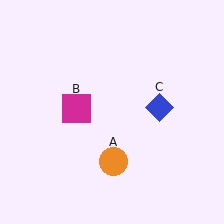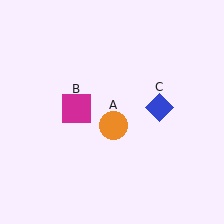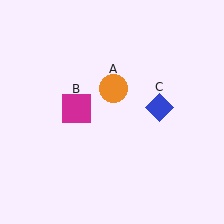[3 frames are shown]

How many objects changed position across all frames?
1 object changed position: orange circle (object A).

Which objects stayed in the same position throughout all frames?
Magenta square (object B) and blue diamond (object C) remained stationary.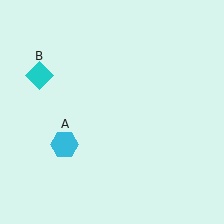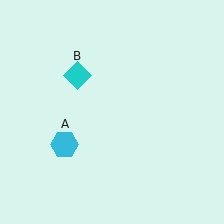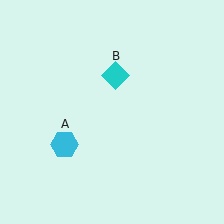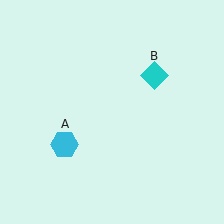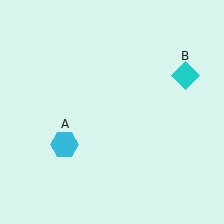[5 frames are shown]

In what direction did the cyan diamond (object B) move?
The cyan diamond (object B) moved right.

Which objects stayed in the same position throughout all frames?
Cyan hexagon (object A) remained stationary.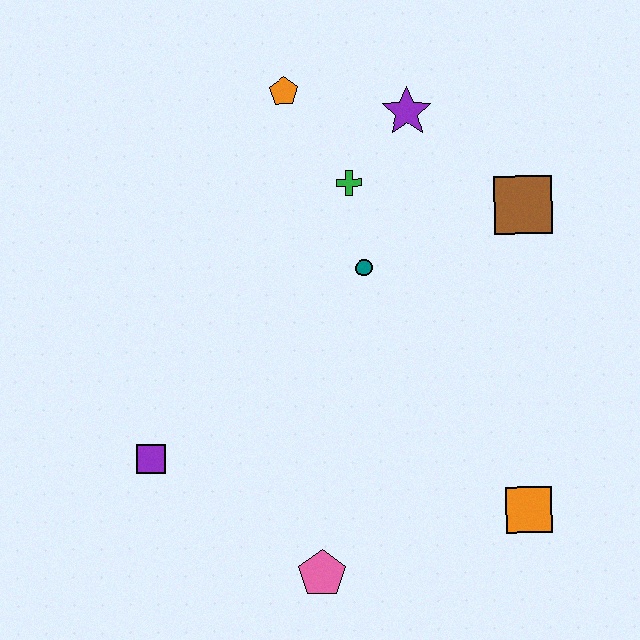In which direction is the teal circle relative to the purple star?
The teal circle is below the purple star.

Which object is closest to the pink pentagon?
The purple square is closest to the pink pentagon.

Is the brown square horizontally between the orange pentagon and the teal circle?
No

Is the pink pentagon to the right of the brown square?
No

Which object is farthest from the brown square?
The purple square is farthest from the brown square.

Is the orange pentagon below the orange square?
No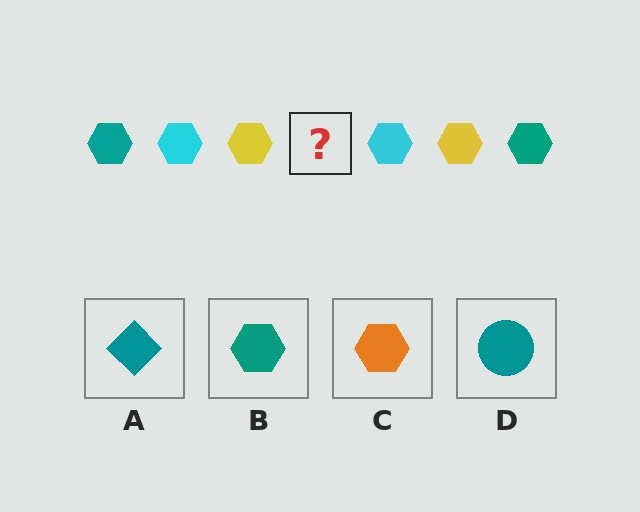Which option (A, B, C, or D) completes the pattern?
B.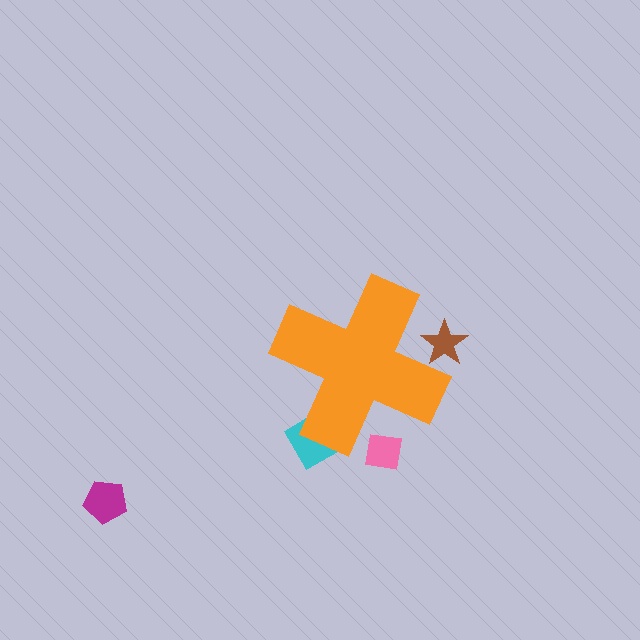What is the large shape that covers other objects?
An orange cross.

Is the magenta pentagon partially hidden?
No, the magenta pentagon is fully visible.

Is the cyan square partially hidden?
Yes, the cyan square is partially hidden behind the orange cross.